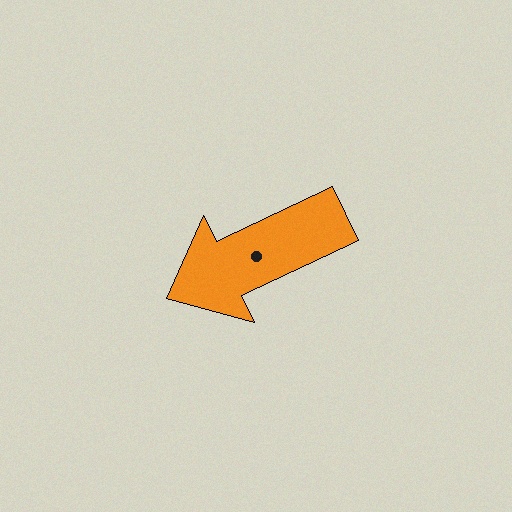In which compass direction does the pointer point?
Southwest.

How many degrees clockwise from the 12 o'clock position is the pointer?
Approximately 245 degrees.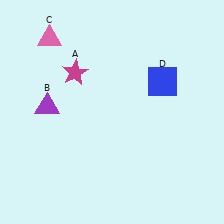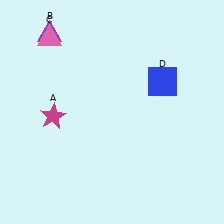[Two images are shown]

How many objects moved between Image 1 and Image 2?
2 objects moved between the two images.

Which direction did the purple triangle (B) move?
The purple triangle (B) moved up.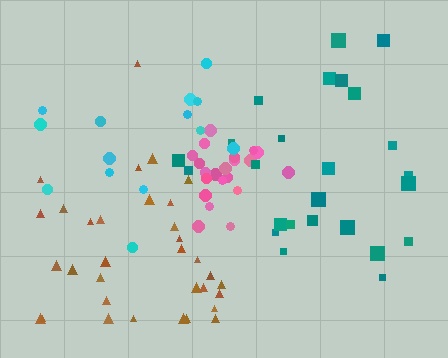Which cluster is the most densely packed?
Pink.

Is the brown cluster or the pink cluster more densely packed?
Pink.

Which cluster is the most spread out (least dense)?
Cyan.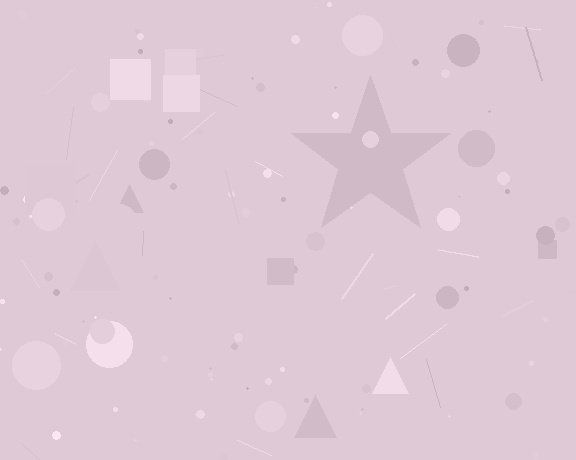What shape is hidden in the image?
A star is hidden in the image.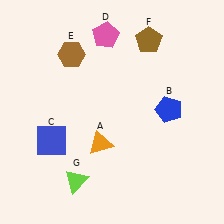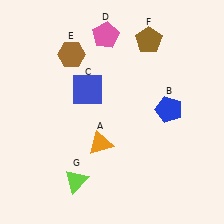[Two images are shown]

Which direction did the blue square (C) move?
The blue square (C) moved up.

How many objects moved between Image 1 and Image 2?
1 object moved between the two images.